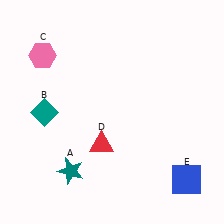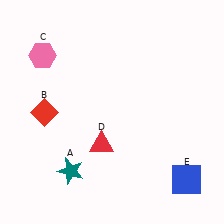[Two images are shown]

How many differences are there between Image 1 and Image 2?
There is 1 difference between the two images.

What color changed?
The diamond (B) changed from teal in Image 1 to red in Image 2.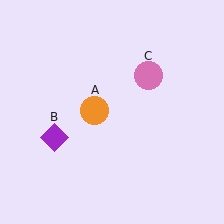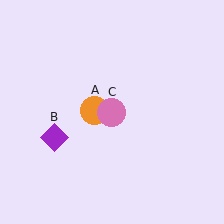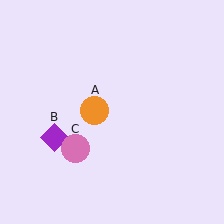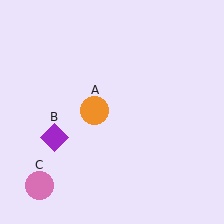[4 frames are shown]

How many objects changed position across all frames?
1 object changed position: pink circle (object C).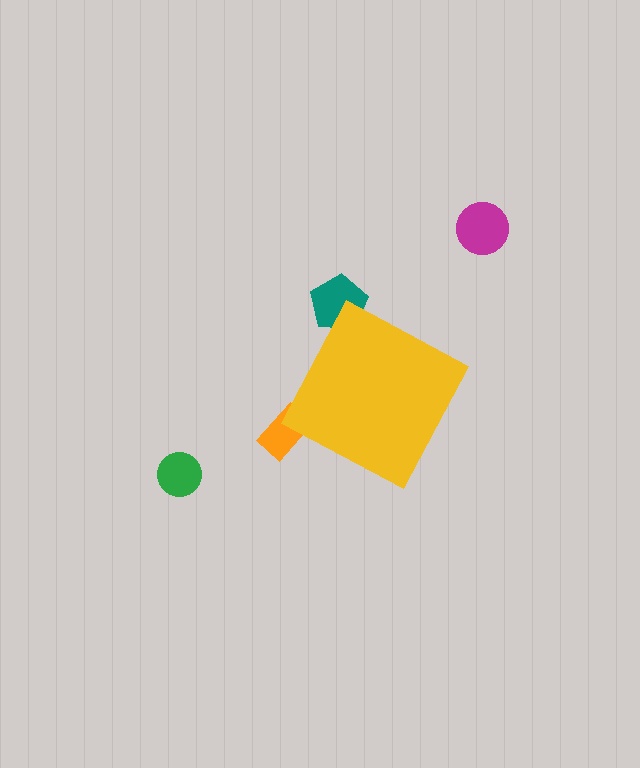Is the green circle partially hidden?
No, the green circle is fully visible.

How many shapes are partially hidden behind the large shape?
2 shapes are partially hidden.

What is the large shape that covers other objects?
A yellow diamond.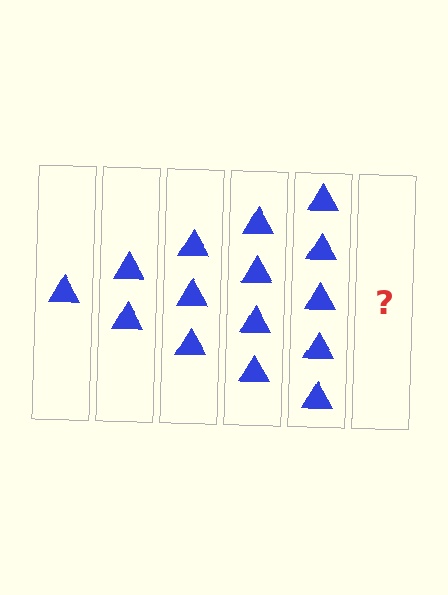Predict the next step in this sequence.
The next step is 6 triangles.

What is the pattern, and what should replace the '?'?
The pattern is that each step adds one more triangle. The '?' should be 6 triangles.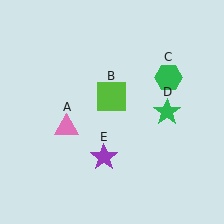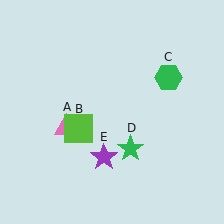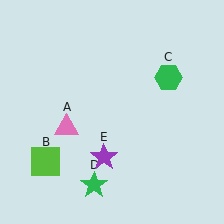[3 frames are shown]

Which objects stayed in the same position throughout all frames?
Pink triangle (object A) and green hexagon (object C) and purple star (object E) remained stationary.